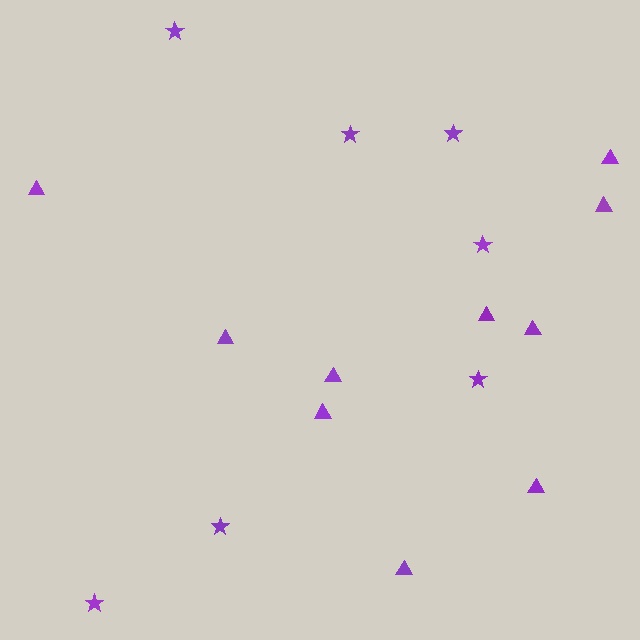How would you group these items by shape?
There are 2 groups: one group of stars (7) and one group of triangles (10).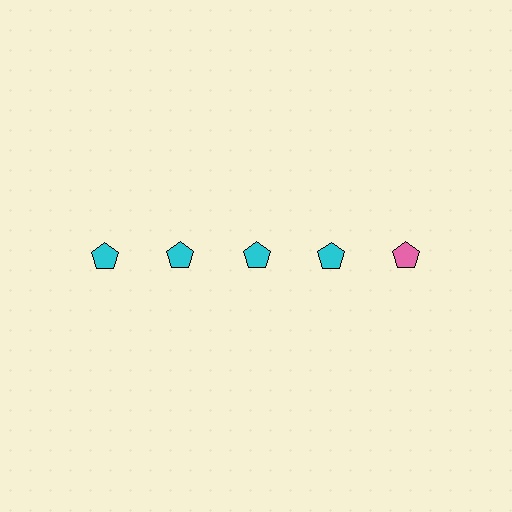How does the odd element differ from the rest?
It has a different color: pink instead of cyan.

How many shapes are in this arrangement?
There are 5 shapes arranged in a grid pattern.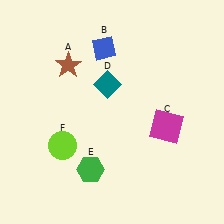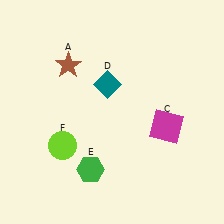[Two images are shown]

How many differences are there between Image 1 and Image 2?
There is 1 difference between the two images.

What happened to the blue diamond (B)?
The blue diamond (B) was removed in Image 2. It was in the top-left area of Image 1.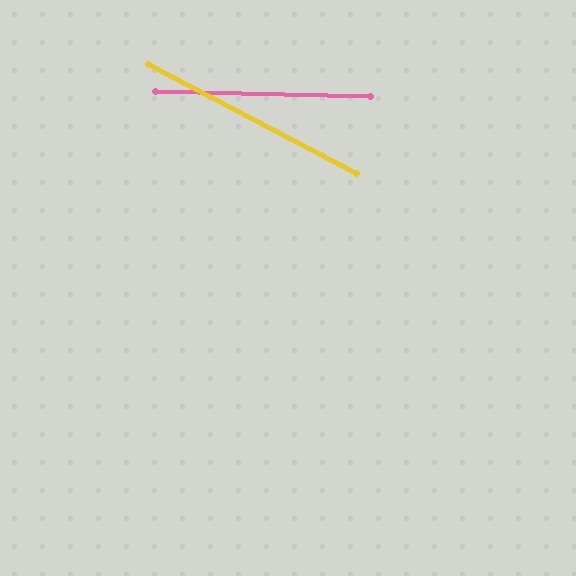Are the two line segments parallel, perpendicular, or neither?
Neither parallel nor perpendicular — they differ by about 26°.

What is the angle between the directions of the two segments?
Approximately 26 degrees.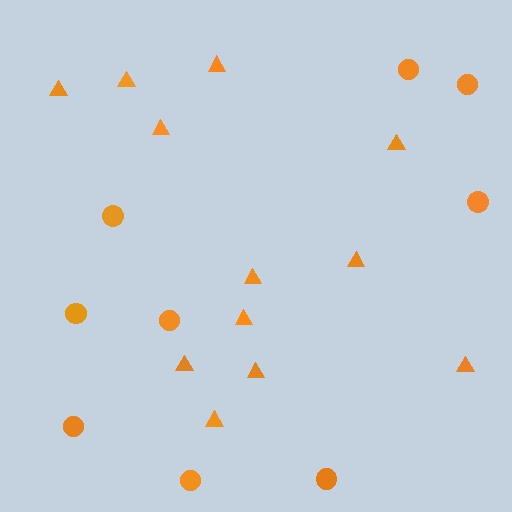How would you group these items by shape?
There are 2 groups: one group of circles (9) and one group of triangles (12).